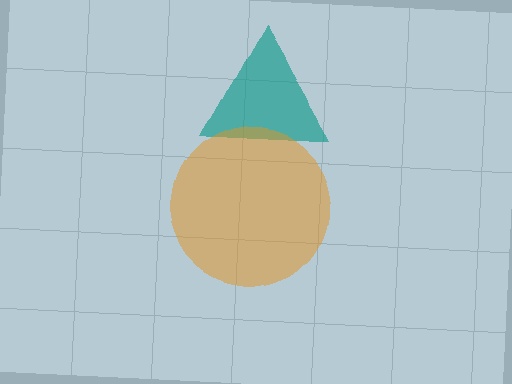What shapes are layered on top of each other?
The layered shapes are: a teal triangle, an orange circle.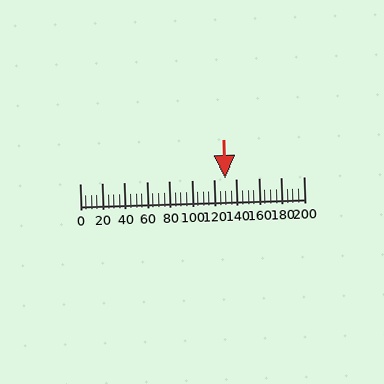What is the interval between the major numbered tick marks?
The major tick marks are spaced 20 units apart.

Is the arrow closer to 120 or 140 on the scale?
The arrow is closer to 140.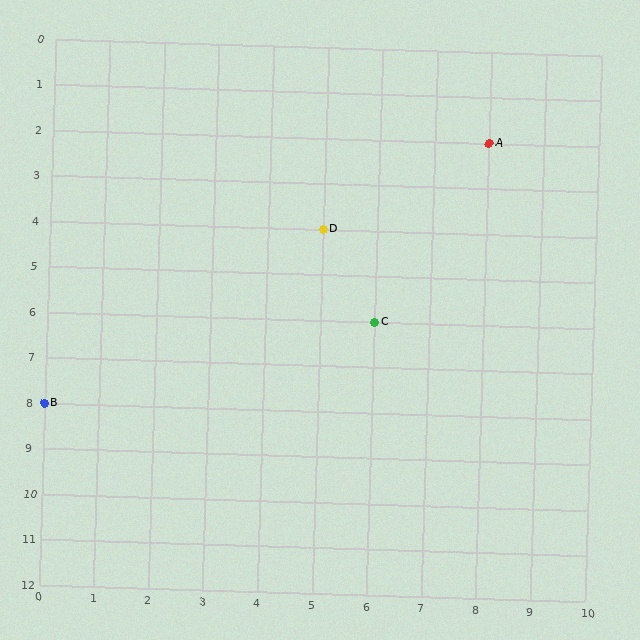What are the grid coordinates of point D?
Point D is at grid coordinates (5, 4).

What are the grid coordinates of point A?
Point A is at grid coordinates (8, 2).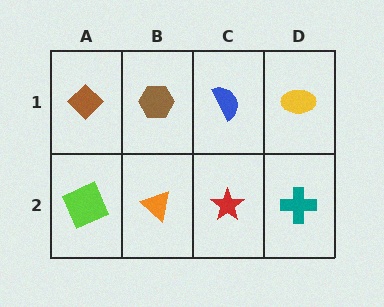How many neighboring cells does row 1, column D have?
2.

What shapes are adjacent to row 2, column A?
A brown diamond (row 1, column A), an orange triangle (row 2, column B).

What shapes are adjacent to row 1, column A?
A lime square (row 2, column A), a brown hexagon (row 1, column B).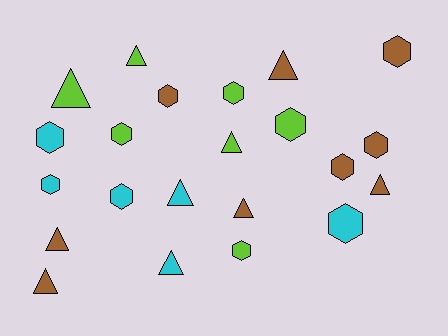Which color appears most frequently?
Brown, with 9 objects.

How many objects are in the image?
There are 22 objects.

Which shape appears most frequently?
Hexagon, with 12 objects.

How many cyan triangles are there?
There are 2 cyan triangles.